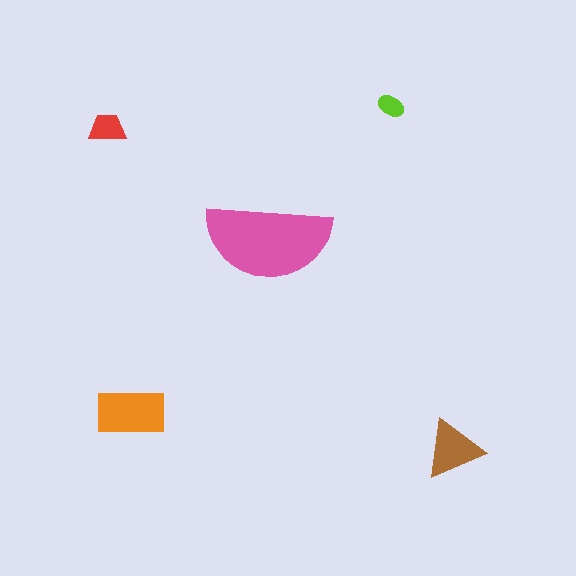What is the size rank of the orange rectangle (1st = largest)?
2nd.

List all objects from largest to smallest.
The pink semicircle, the orange rectangle, the brown triangle, the red trapezoid, the lime ellipse.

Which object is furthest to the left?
The red trapezoid is leftmost.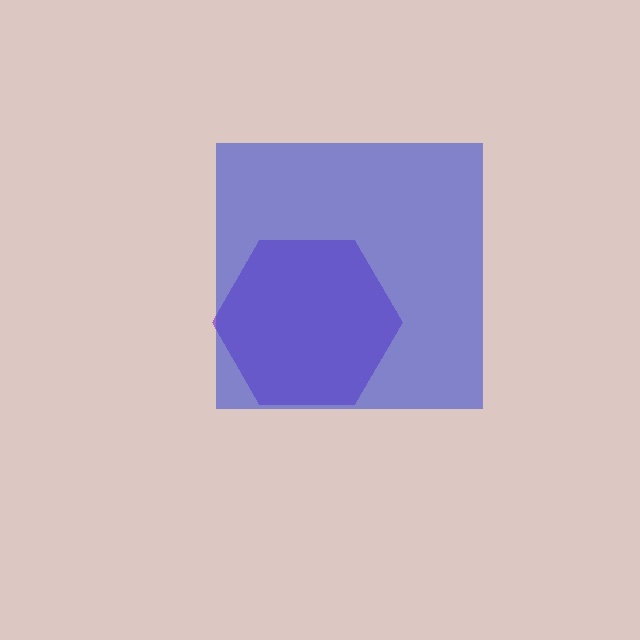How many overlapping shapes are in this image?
There are 2 overlapping shapes in the image.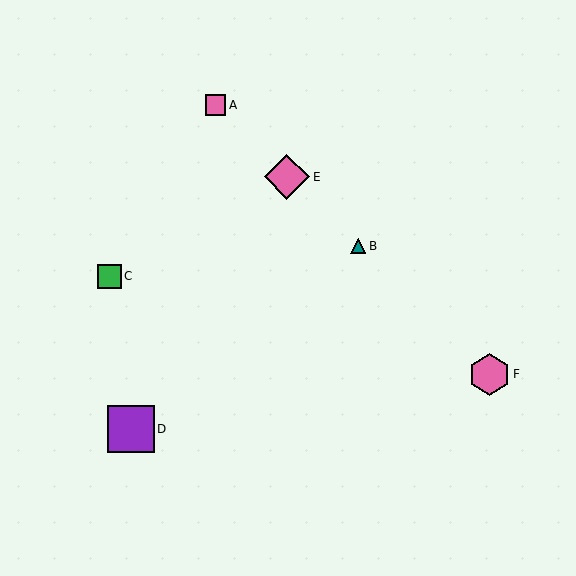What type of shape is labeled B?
Shape B is a teal triangle.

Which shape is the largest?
The purple square (labeled D) is the largest.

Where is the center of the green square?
The center of the green square is at (109, 276).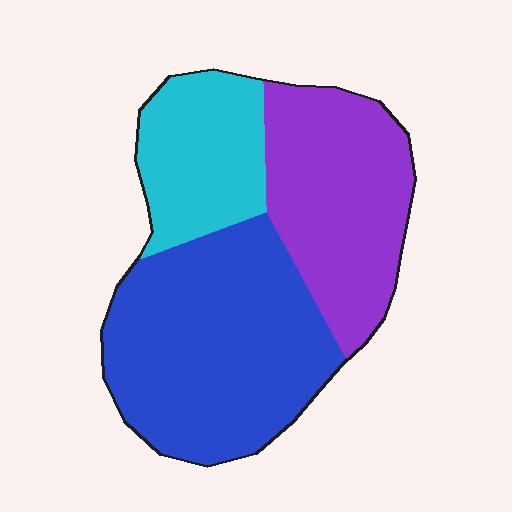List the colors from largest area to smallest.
From largest to smallest: blue, purple, cyan.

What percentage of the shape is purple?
Purple takes up between a quarter and a half of the shape.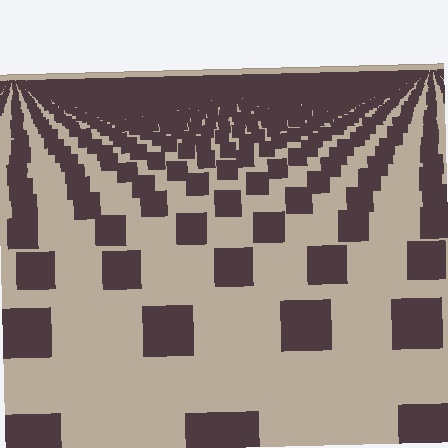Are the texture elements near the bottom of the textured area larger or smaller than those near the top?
Larger. Near the bottom, elements are closer to the viewer and appear at a bigger on-screen size.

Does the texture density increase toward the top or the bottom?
Density increases toward the top.